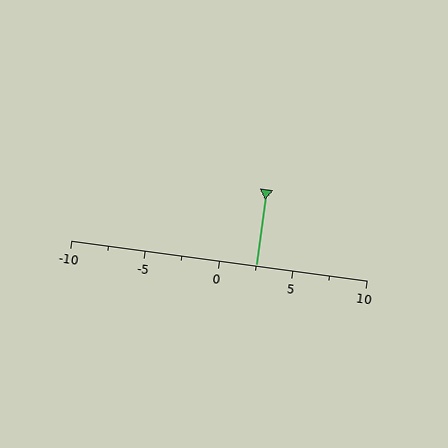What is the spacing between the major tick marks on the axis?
The major ticks are spaced 5 apart.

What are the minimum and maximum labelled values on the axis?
The axis runs from -10 to 10.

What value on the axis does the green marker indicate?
The marker indicates approximately 2.5.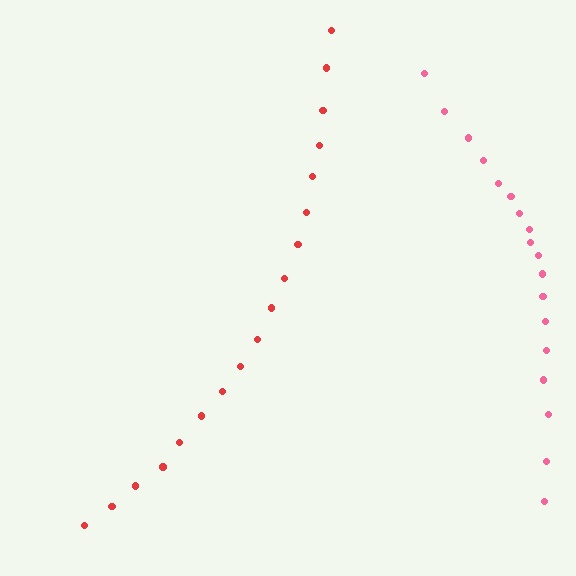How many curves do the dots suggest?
There are 2 distinct paths.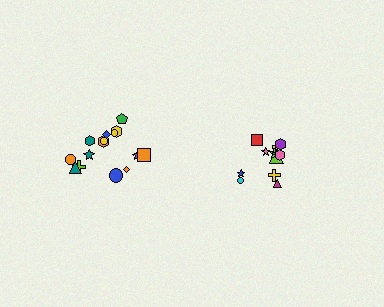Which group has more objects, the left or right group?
The left group.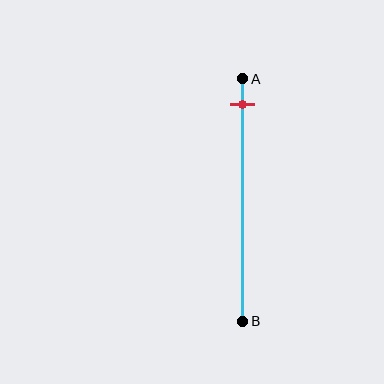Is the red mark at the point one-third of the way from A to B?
No, the mark is at about 10% from A, not at the 33% one-third point.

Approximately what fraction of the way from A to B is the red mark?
The red mark is approximately 10% of the way from A to B.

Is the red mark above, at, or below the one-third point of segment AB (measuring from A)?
The red mark is above the one-third point of segment AB.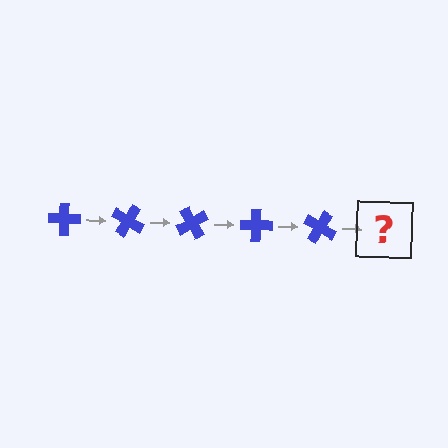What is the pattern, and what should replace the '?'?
The pattern is that the cross rotates 30 degrees each step. The '?' should be a blue cross rotated 150 degrees.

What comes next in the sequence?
The next element should be a blue cross rotated 150 degrees.